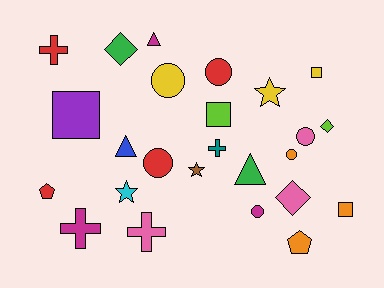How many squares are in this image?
There are 4 squares.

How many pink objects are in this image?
There are 3 pink objects.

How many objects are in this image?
There are 25 objects.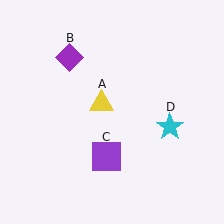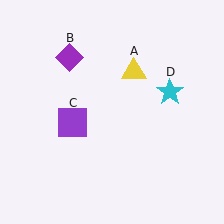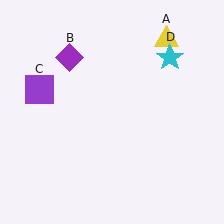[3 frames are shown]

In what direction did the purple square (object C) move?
The purple square (object C) moved up and to the left.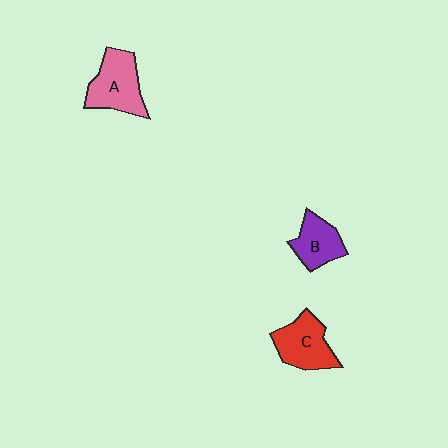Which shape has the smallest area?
Shape B (purple).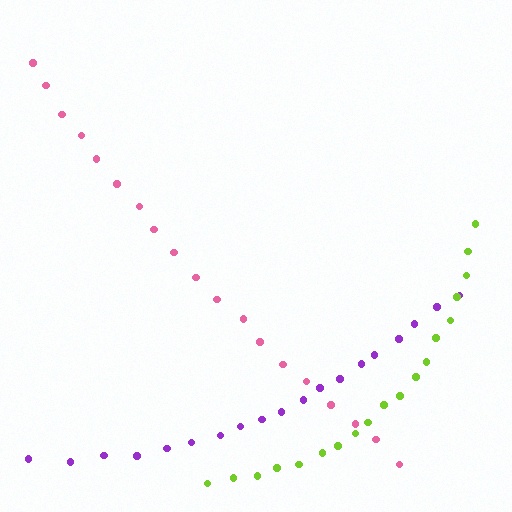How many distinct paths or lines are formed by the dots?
There are 3 distinct paths.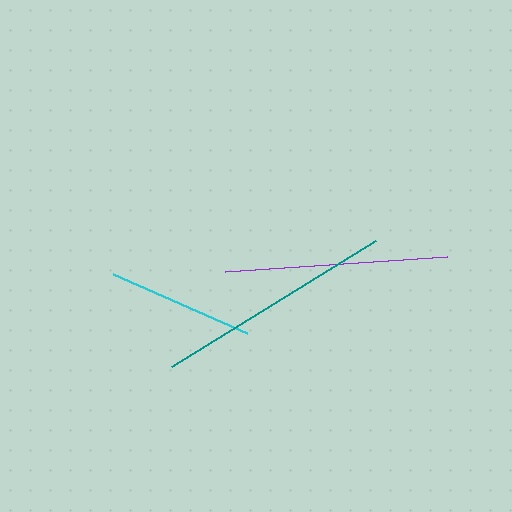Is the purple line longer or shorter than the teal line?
The teal line is longer than the purple line.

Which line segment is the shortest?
The cyan line is the shortest at approximately 146 pixels.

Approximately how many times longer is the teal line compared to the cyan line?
The teal line is approximately 1.6 times the length of the cyan line.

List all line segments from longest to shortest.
From longest to shortest: teal, purple, cyan.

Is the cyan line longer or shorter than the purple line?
The purple line is longer than the cyan line.